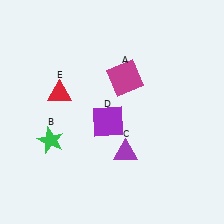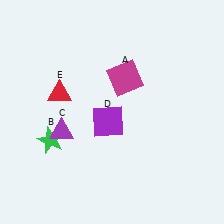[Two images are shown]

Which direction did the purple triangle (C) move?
The purple triangle (C) moved left.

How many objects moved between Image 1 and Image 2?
1 object moved between the two images.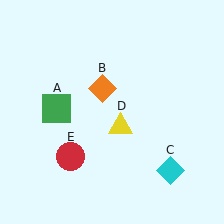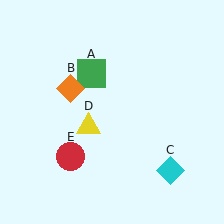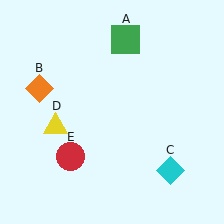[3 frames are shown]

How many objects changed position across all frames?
3 objects changed position: green square (object A), orange diamond (object B), yellow triangle (object D).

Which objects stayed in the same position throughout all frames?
Cyan diamond (object C) and red circle (object E) remained stationary.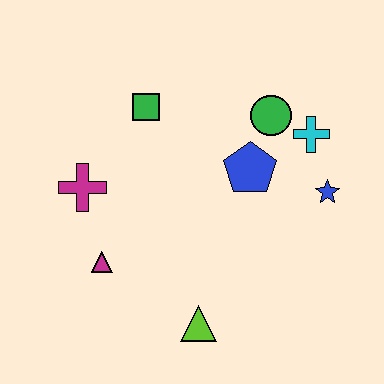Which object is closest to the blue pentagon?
The green circle is closest to the blue pentagon.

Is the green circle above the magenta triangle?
Yes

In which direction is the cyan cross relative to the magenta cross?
The cyan cross is to the right of the magenta cross.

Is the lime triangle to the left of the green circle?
Yes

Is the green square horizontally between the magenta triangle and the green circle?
Yes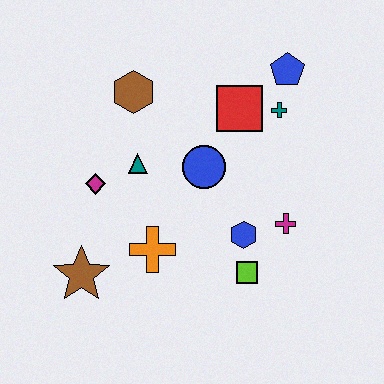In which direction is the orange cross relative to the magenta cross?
The orange cross is to the left of the magenta cross.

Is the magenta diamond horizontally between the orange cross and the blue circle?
No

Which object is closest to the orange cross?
The brown star is closest to the orange cross.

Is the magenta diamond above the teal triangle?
No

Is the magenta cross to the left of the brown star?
No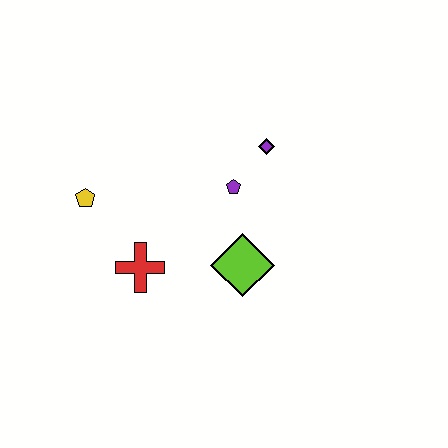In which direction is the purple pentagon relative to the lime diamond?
The purple pentagon is above the lime diamond.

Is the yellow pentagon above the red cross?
Yes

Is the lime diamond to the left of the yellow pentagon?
No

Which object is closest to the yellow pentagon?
The red cross is closest to the yellow pentagon.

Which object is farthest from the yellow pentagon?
The purple diamond is farthest from the yellow pentagon.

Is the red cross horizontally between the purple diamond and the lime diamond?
No